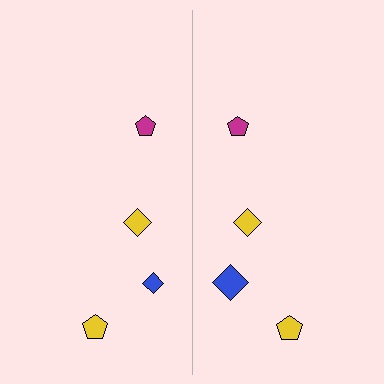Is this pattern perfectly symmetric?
No, the pattern is not perfectly symmetric. The blue diamond on the right side has a different size than its mirror counterpart.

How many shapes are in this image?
There are 8 shapes in this image.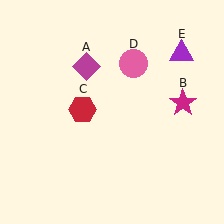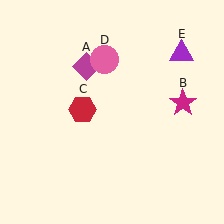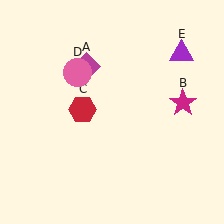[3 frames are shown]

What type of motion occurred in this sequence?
The pink circle (object D) rotated counterclockwise around the center of the scene.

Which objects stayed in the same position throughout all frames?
Magenta diamond (object A) and magenta star (object B) and red hexagon (object C) and purple triangle (object E) remained stationary.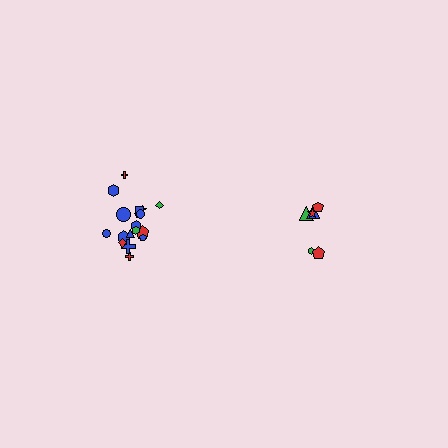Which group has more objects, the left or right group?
The left group.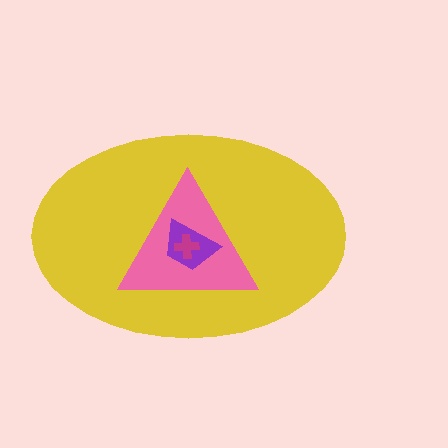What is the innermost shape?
The magenta cross.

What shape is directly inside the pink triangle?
The purple trapezoid.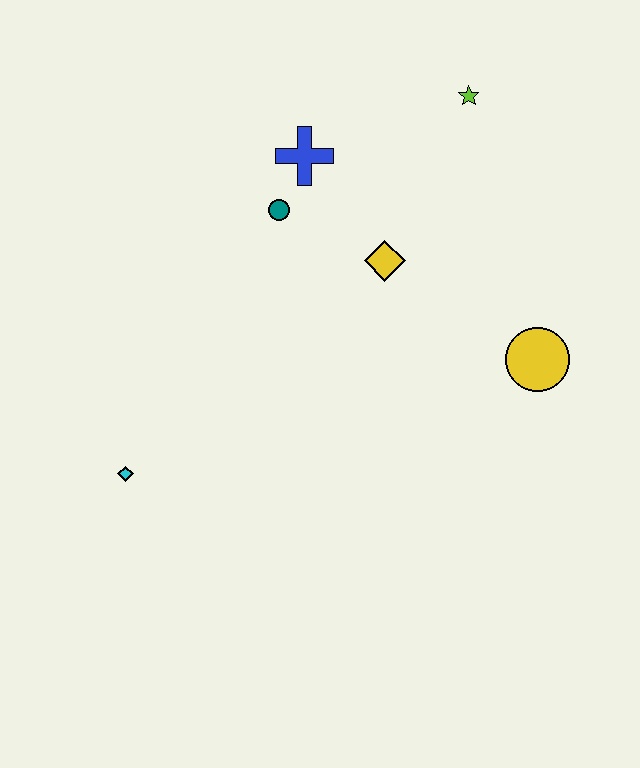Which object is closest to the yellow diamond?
The teal circle is closest to the yellow diamond.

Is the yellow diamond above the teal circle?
No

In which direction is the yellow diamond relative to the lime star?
The yellow diamond is below the lime star.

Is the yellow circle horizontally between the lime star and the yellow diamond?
No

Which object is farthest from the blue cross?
The cyan diamond is farthest from the blue cross.